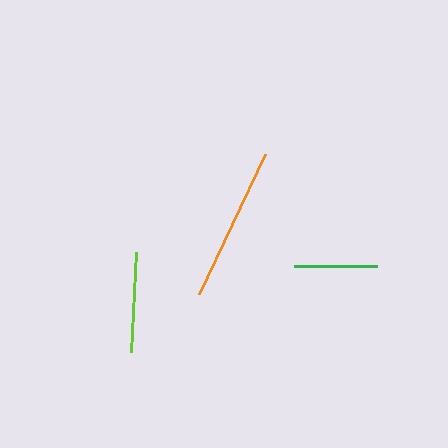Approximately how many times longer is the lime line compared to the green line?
The lime line is approximately 1.2 times the length of the green line.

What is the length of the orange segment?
The orange segment is approximately 155 pixels long.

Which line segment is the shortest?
The green line is the shortest at approximately 82 pixels.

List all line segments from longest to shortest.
From longest to shortest: orange, lime, green.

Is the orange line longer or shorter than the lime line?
The orange line is longer than the lime line.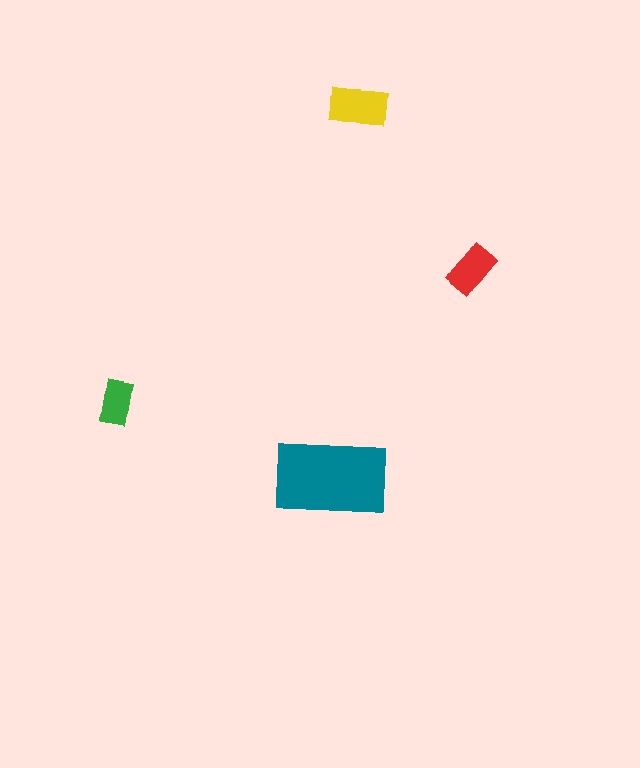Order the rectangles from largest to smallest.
the teal one, the yellow one, the red one, the green one.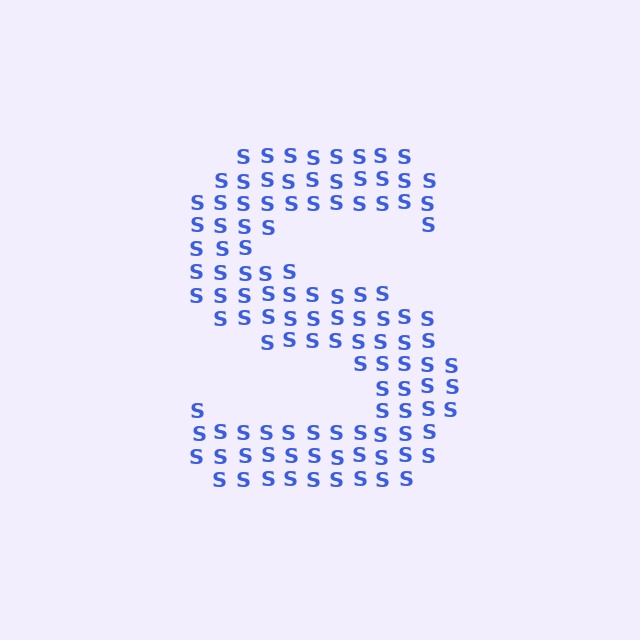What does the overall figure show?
The overall figure shows the letter S.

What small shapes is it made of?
It is made of small letter S's.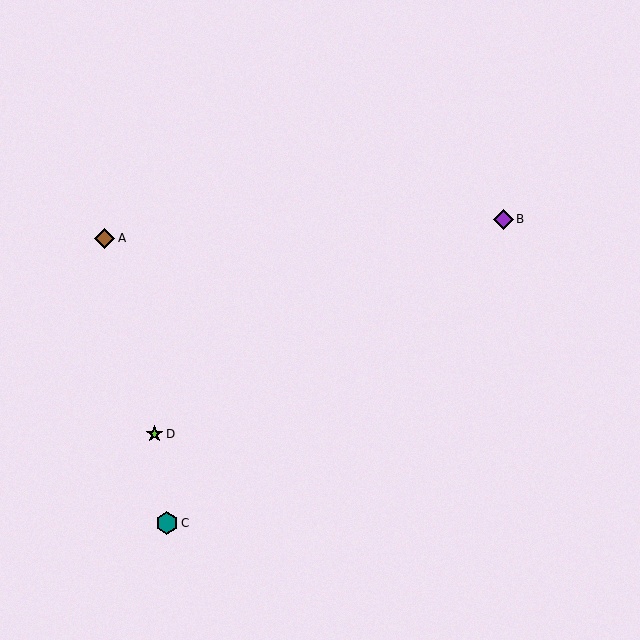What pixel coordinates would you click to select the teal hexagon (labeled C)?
Click at (167, 523) to select the teal hexagon C.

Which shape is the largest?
The teal hexagon (labeled C) is the largest.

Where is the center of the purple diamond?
The center of the purple diamond is at (503, 219).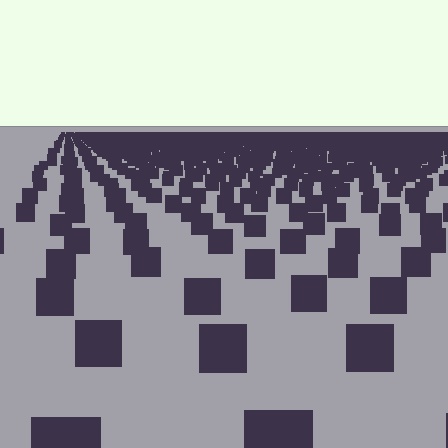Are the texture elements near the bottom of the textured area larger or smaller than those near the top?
Larger. Near the bottom, elements are closer to the viewer and appear at a bigger on-screen size.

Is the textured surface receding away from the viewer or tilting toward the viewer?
The surface is receding away from the viewer. Texture elements get smaller and denser toward the top.